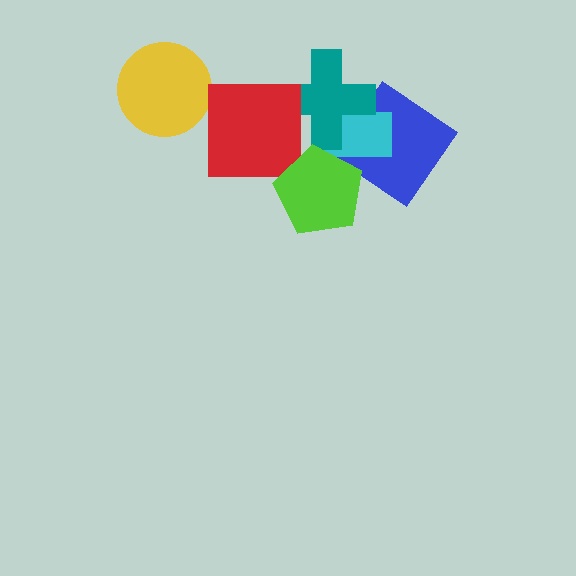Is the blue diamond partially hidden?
Yes, it is partially covered by another shape.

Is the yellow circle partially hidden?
No, no other shape covers it.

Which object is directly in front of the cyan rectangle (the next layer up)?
The teal cross is directly in front of the cyan rectangle.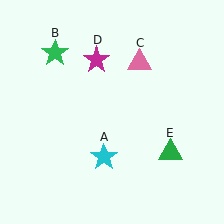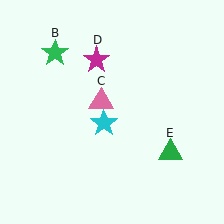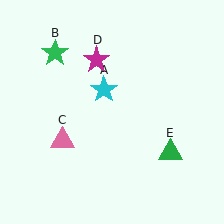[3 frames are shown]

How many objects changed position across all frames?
2 objects changed position: cyan star (object A), pink triangle (object C).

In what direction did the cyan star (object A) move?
The cyan star (object A) moved up.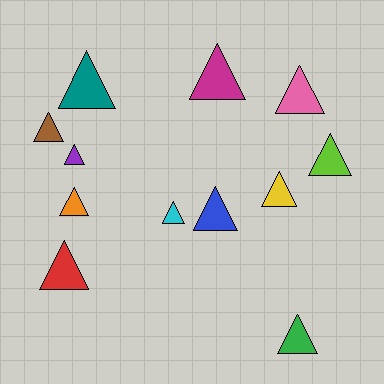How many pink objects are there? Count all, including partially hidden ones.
There is 1 pink object.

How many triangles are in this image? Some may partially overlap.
There are 12 triangles.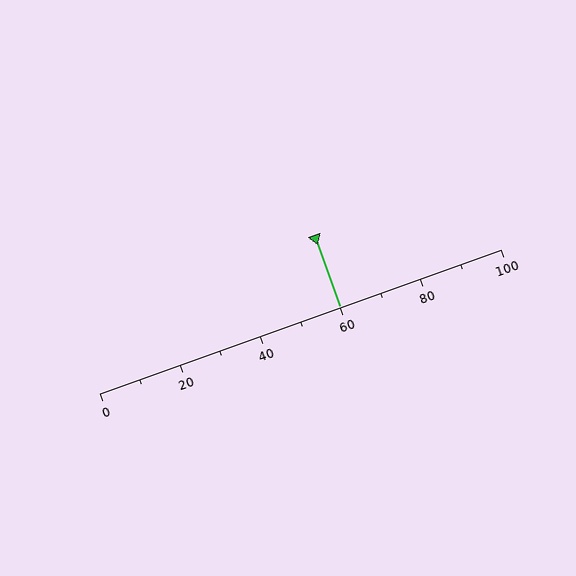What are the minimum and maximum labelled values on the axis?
The axis runs from 0 to 100.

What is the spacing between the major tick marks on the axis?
The major ticks are spaced 20 apart.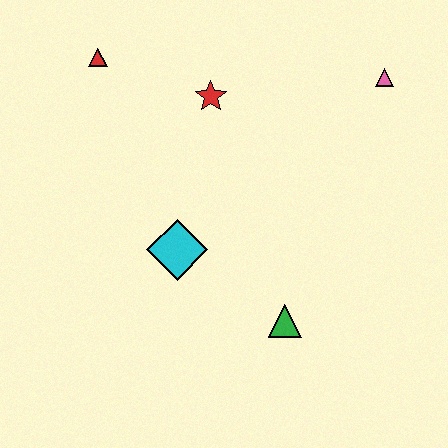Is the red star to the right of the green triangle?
No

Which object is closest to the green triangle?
The cyan diamond is closest to the green triangle.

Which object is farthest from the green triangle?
The red triangle is farthest from the green triangle.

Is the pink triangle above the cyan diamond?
Yes